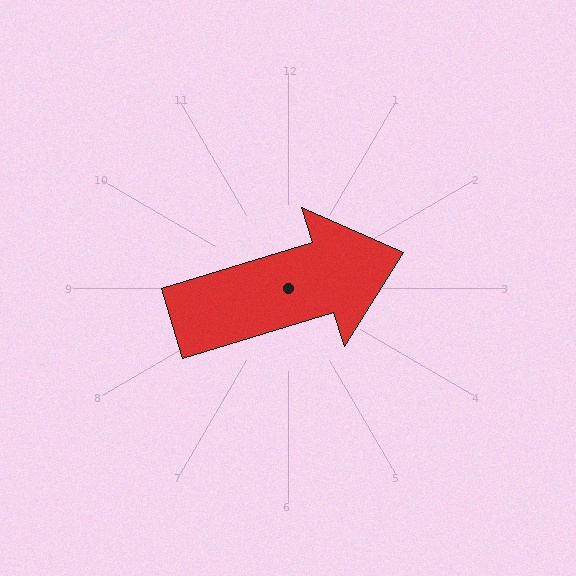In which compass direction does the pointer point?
East.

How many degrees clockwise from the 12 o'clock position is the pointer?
Approximately 73 degrees.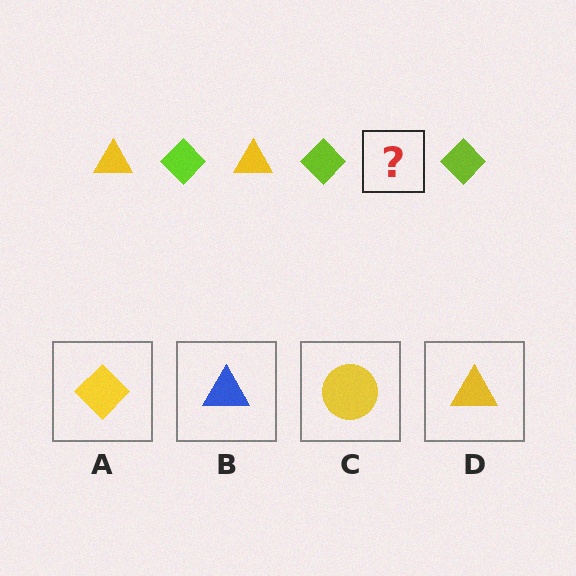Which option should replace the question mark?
Option D.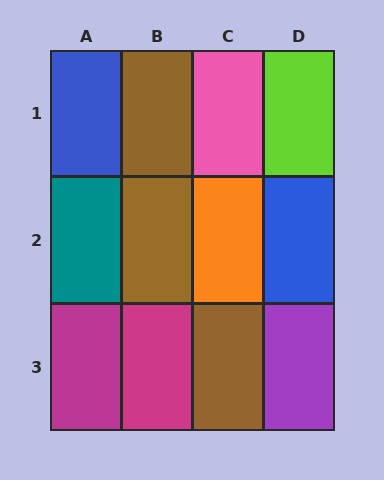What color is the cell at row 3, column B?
Magenta.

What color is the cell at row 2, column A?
Teal.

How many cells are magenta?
2 cells are magenta.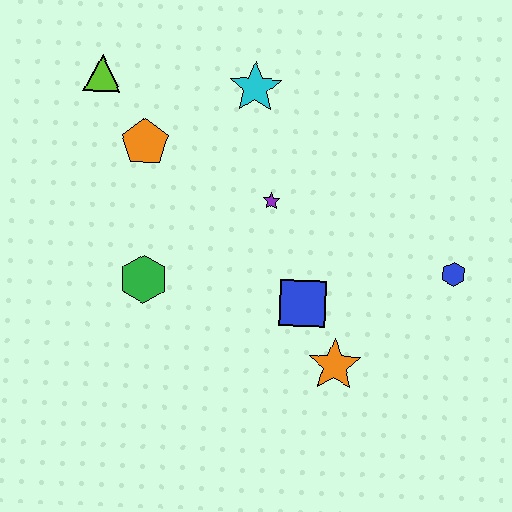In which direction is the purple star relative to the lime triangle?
The purple star is to the right of the lime triangle.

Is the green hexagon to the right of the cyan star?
No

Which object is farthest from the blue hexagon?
The lime triangle is farthest from the blue hexagon.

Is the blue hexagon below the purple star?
Yes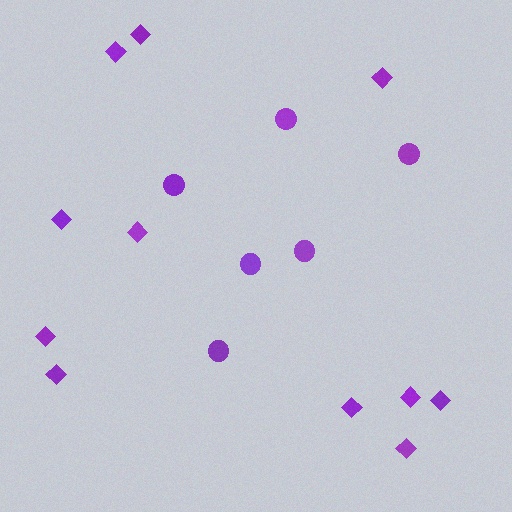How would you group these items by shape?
There are 2 groups: one group of circles (6) and one group of diamonds (11).